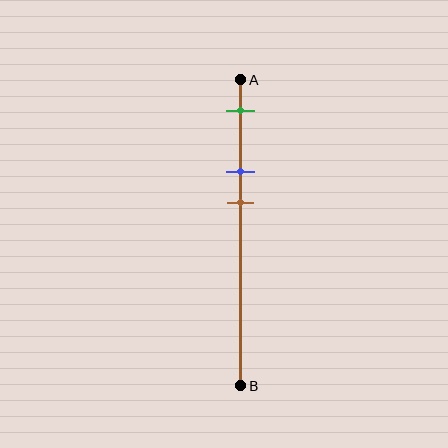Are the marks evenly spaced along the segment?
Yes, the marks are approximately evenly spaced.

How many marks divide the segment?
There are 3 marks dividing the segment.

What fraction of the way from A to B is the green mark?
The green mark is approximately 10% (0.1) of the way from A to B.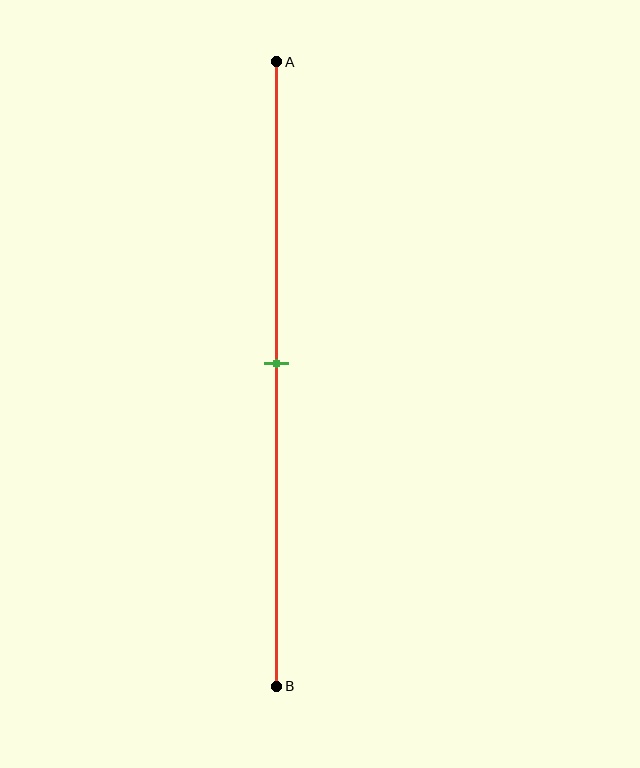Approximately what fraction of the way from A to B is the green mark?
The green mark is approximately 50% of the way from A to B.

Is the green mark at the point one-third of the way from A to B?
No, the mark is at about 50% from A, not at the 33% one-third point.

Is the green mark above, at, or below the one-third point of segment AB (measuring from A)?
The green mark is below the one-third point of segment AB.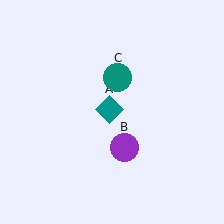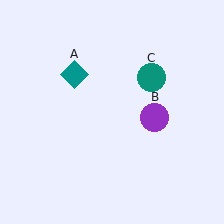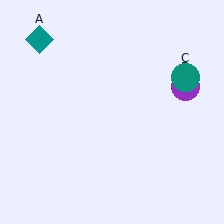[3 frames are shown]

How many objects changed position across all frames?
3 objects changed position: teal diamond (object A), purple circle (object B), teal circle (object C).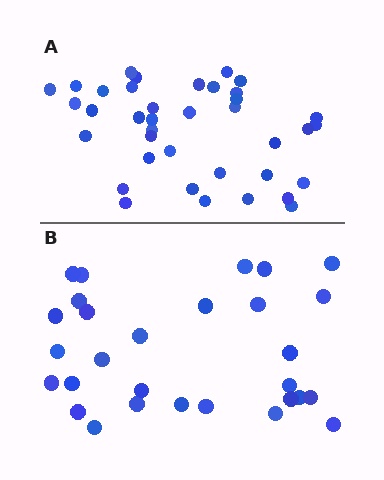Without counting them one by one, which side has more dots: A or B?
Region A (the top region) has more dots.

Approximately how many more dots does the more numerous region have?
Region A has roughly 8 or so more dots than region B.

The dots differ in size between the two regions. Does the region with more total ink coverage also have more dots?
No. Region B has more total ink coverage because its dots are larger, but region A actually contains more individual dots. Total area can be misleading — the number of items is what matters here.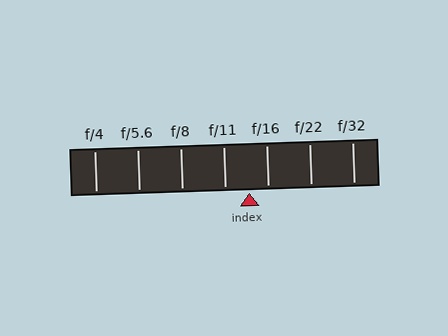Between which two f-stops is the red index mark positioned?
The index mark is between f/11 and f/16.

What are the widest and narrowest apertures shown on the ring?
The widest aperture shown is f/4 and the narrowest is f/32.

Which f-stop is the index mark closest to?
The index mark is closest to f/16.